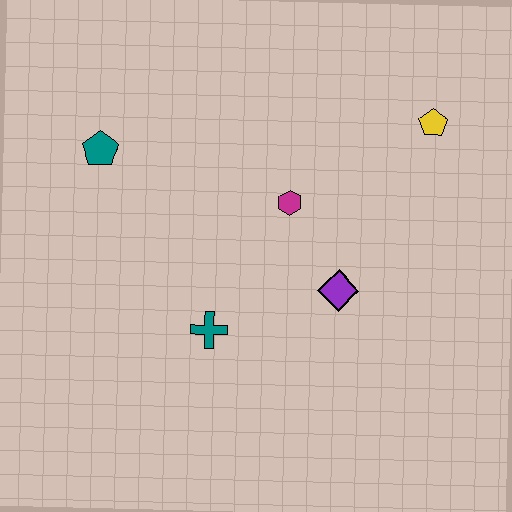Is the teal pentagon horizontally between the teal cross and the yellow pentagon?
No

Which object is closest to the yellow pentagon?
The magenta hexagon is closest to the yellow pentagon.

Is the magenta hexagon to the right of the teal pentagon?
Yes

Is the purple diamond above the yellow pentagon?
No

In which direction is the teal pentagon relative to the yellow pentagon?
The teal pentagon is to the left of the yellow pentagon.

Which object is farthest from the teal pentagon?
The yellow pentagon is farthest from the teal pentagon.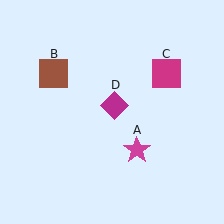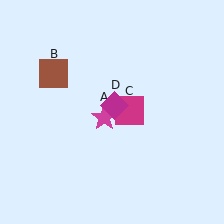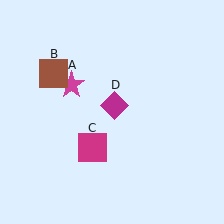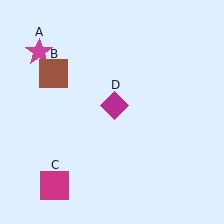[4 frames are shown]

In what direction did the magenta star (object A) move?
The magenta star (object A) moved up and to the left.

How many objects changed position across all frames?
2 objects changed position: magenta star (object A), magenta square (object C).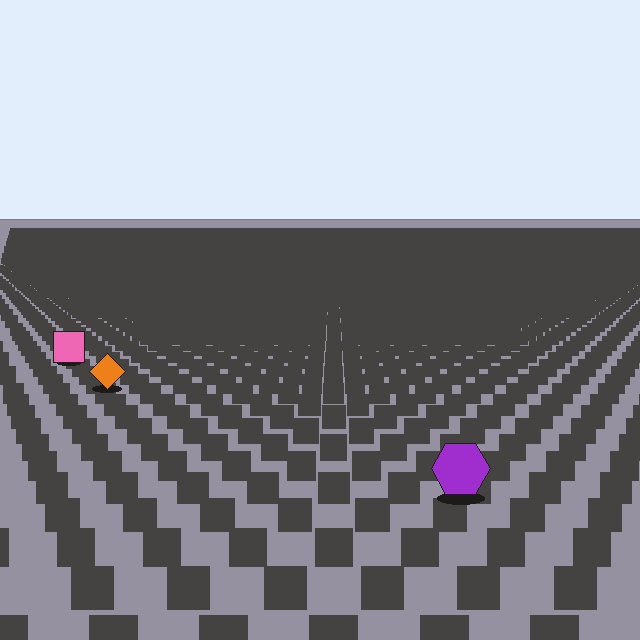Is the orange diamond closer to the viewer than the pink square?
Yes. The orange diamond is closer — you can tell from the texture gradient: the ground texture is coarser near it.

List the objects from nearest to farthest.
From nearest to farthest: the purple hexagon, the orange diamond, the pink square.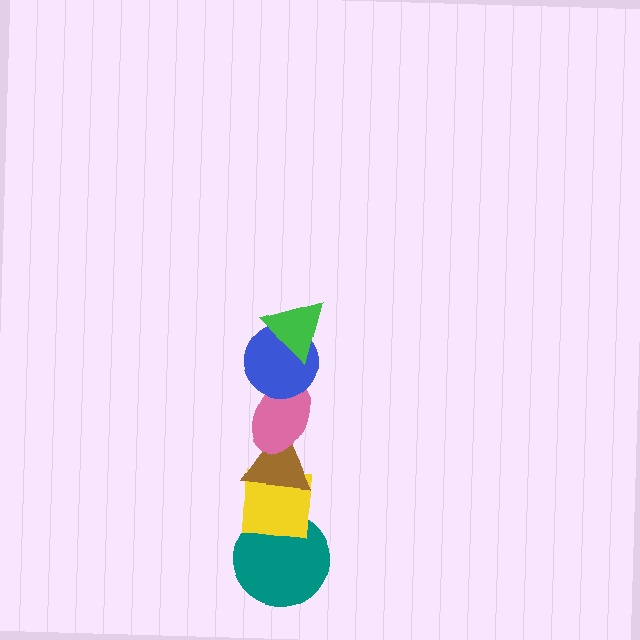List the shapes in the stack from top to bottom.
From top to bottom: the green triangle, the blue circle, the pink ellipse, the brown triangle, the yellow square, the teal circle.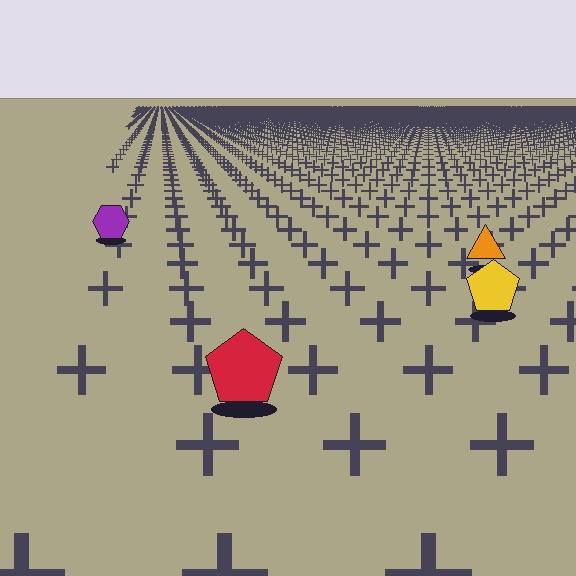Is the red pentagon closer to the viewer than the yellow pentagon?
Yes. The red pentagon is closer — you can tell from the texture gradient: the ground texture is coarser near it.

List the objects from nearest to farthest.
From nearest to farthest: the red pentagon, the yellow pentagon, the orange triangle, the purple hexagon.